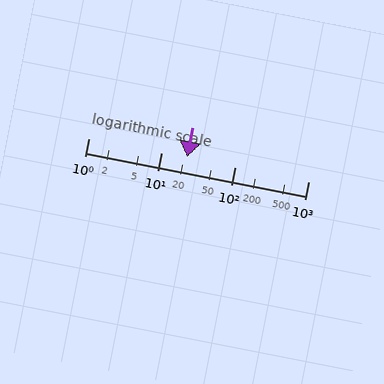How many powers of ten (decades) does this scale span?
The scale spans 3 decades, from 1 to 1000.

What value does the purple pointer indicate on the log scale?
The pointer indicates approximately 22.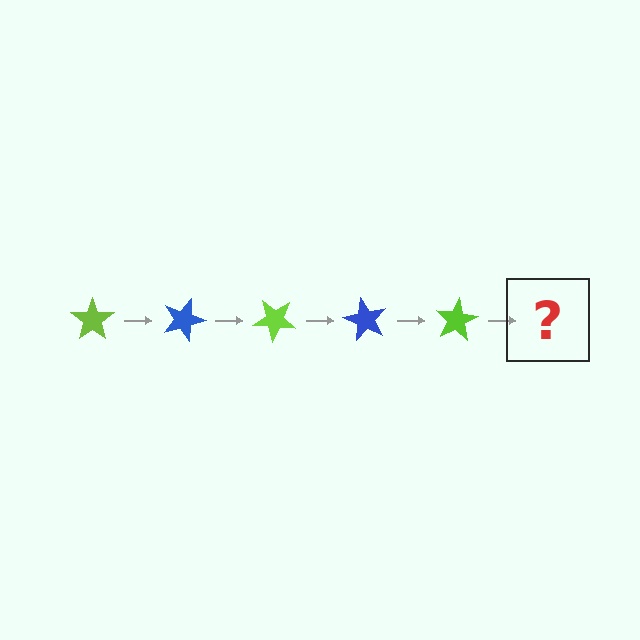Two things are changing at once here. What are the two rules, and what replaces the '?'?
The two rules are that it rotates 20 degrees each step and the color cycles through lime and blue. The '?' should be a blue star, rotated 100 degrees from the start.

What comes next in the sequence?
The next element should be a blue star, rotated 100 degrees from the start.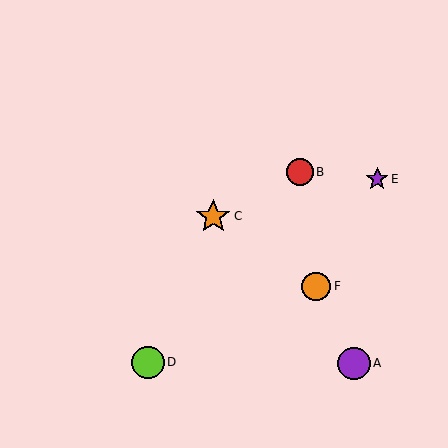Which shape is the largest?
The orange star (labeled C) is the largest.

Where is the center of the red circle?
The center of the red circle is at (300, 172).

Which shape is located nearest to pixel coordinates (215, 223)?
The orange star (labeled C) at (213, 216) is nearest to that location.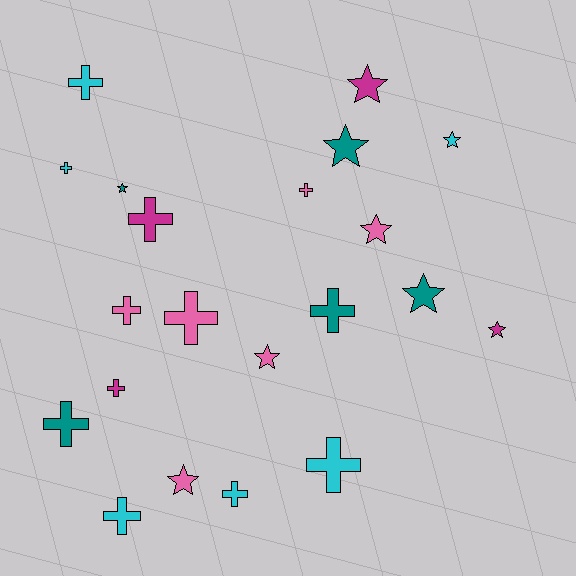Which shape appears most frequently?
Cross, with 12 objects.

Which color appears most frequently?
Pink, with 6 objects.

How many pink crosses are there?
There are 3 pink crosses.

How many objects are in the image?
There are 21 objects.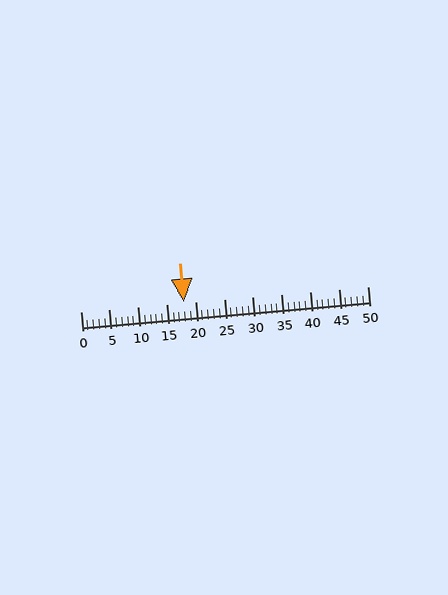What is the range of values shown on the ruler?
The ruler shows values from 0 to 50.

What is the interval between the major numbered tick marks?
The major tick marks are spaced 5 units apart.